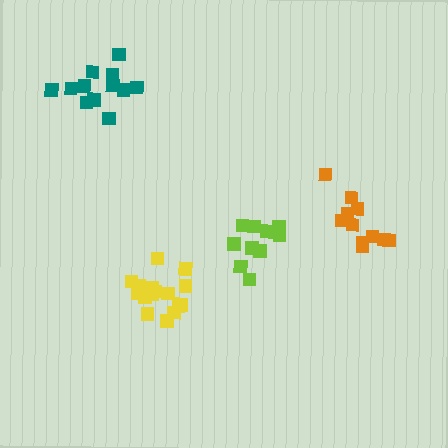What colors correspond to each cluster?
The clusters are colored: yellow, teal, orange, lime.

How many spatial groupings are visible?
There are 4 spatial groupings.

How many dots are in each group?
Group 1: 17 dots, Group 2: 12 dots, Group 3: 11 dots, Group 4: 11 dots (51 total).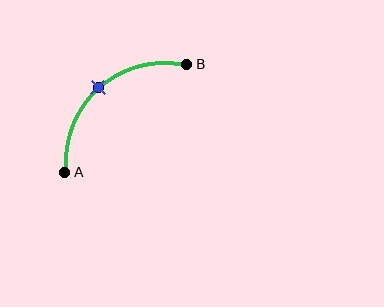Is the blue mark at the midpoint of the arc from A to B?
Yes. The blue mark lies on the arc at equal arc-length from both A and B — it is the arc midpoint.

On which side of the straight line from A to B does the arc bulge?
The arc bulges above and to the left of the straight line connecting A and B.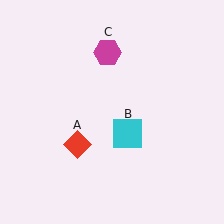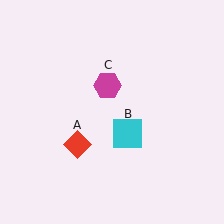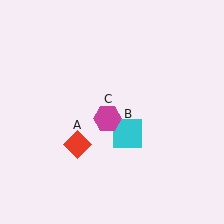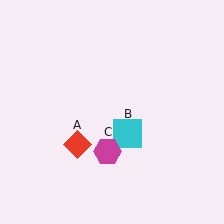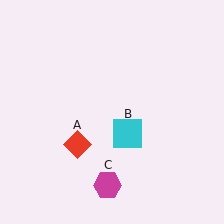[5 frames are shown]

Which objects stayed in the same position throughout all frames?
Red diamond (object A) and cyan square (object B) remained stationary.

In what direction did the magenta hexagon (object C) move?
The magenta hexagon (object C) moved down.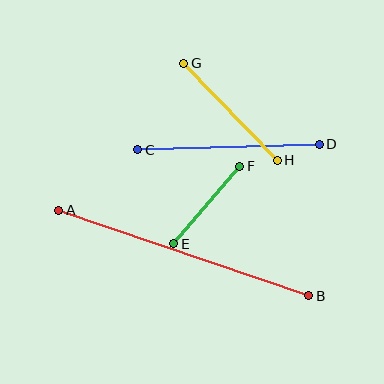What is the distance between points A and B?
The distance is approximately 264 pixels.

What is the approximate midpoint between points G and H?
The midpoint is at approximately (231, 112) pixels.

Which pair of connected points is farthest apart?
Points A and B are farthest apart.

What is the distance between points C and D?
The distance is approximately 182 pixels.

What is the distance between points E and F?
The distance is approximately 102 pixels.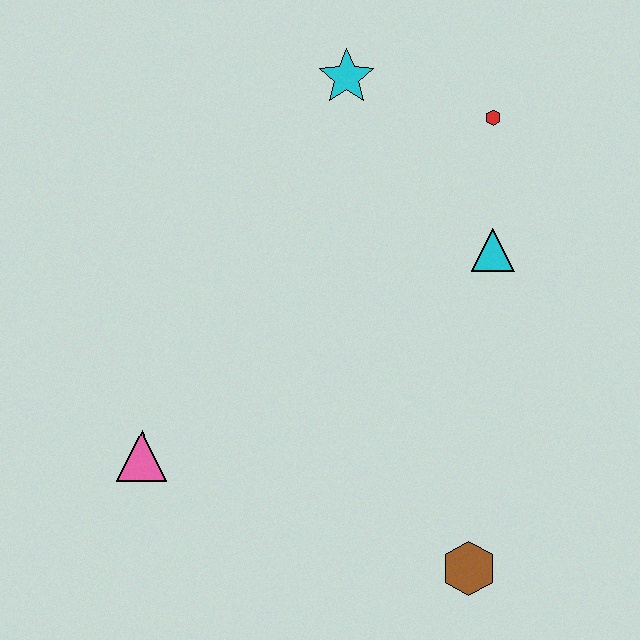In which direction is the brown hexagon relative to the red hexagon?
The brown hexagon is below the red hexagon.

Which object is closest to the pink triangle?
The brown hexagon is closest to the pink triangle.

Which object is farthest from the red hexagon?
The pink triangle is farthest from the red hexagon.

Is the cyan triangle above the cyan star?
No